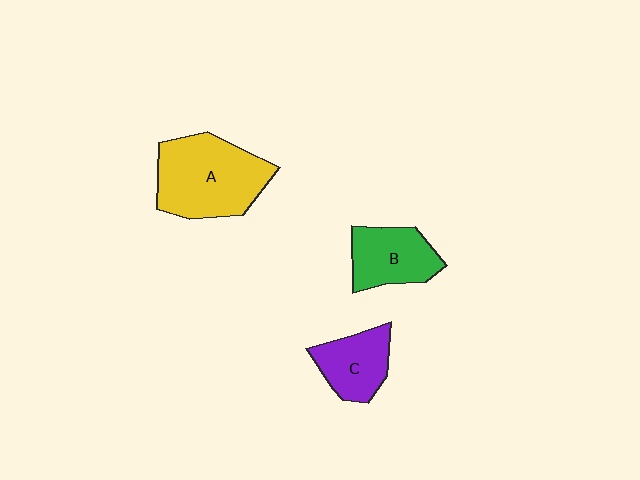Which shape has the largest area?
Shape A (yellow).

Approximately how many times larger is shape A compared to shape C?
Approximately 1.9 times.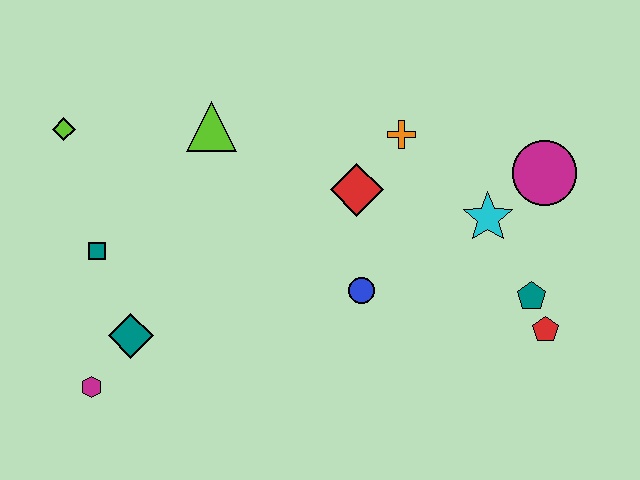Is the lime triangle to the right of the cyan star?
No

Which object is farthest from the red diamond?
The magenta hexagon is farthest from the red diamond.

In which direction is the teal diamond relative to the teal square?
The teal diamond is below the teal square.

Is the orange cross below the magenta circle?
No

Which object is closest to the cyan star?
The magenta circle is closest to the cyan star.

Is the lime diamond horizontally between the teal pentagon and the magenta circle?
No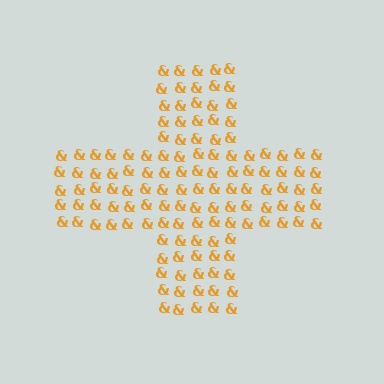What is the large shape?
The large shape is a cross.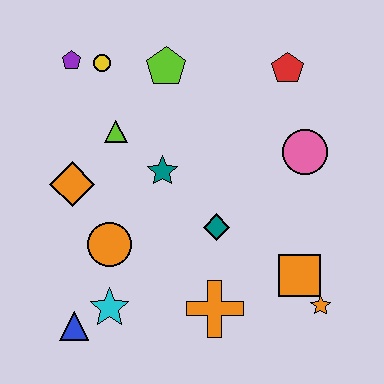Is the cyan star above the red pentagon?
No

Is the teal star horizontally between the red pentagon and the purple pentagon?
Yes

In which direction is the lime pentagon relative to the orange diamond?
The lime pentagon is above the orange diamond.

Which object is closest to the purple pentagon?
The yellow circle is closest to the purple pentagon.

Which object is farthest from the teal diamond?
The purple pentagon is farthest from the teal diamond.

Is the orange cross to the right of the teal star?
Yes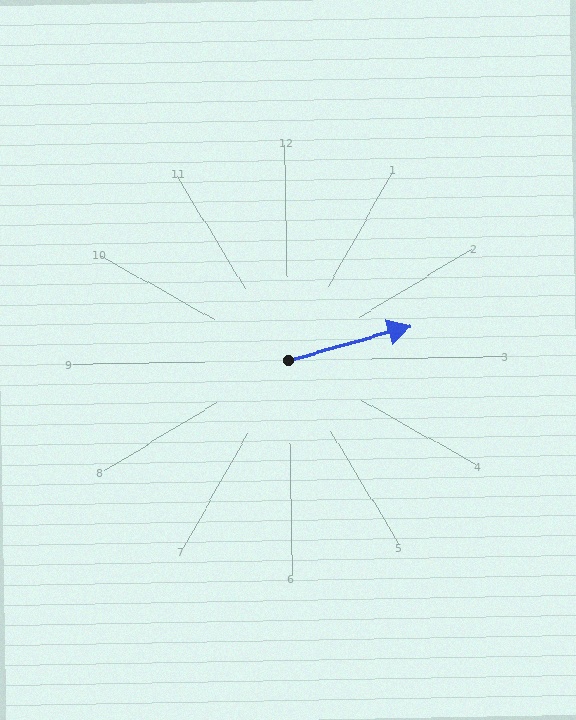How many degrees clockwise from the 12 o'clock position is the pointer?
Approximately 75 degrees.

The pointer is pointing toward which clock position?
Roughly 3 o'clock.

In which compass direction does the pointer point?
East.